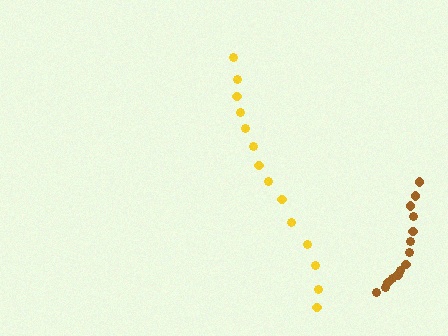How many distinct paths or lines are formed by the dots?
There are 2 distinct paths.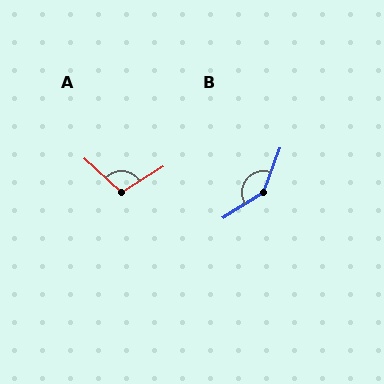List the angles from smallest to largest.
A (106°), B (142°).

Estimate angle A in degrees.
Approximately 106 degrees.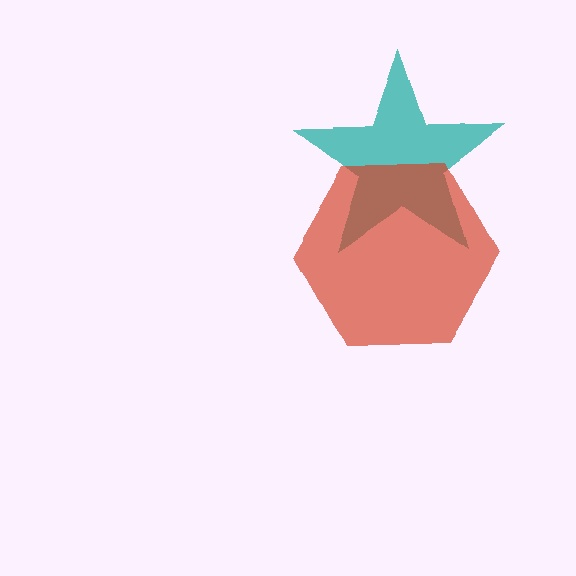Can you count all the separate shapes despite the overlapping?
Yes, there are 2 separate shapes.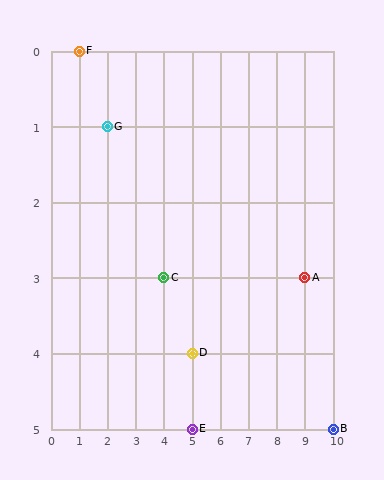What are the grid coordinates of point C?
Point C is at grid coordinates (4, 3).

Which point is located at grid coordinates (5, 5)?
Point E is at (5, 5).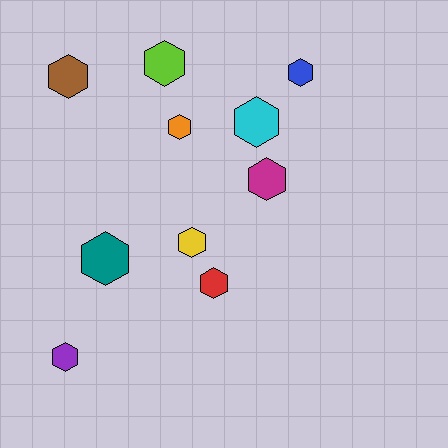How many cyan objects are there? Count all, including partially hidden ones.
There is 1 cyan object.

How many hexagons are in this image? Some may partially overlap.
There are 10 hexagons.